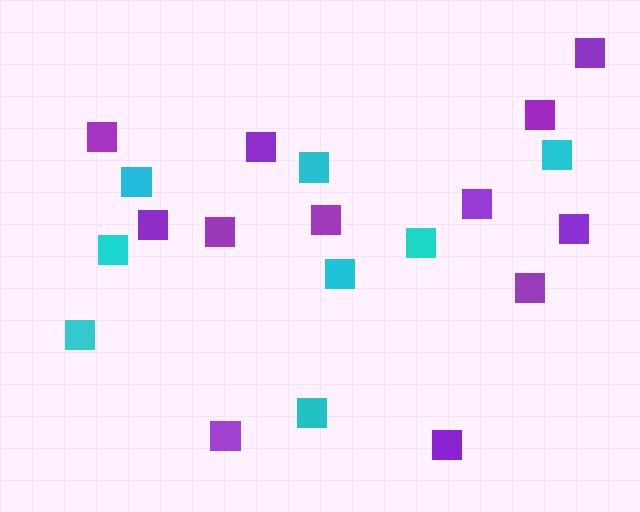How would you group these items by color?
There are 2 groups: one group of purple squares (12) and one group of cyan squares (8).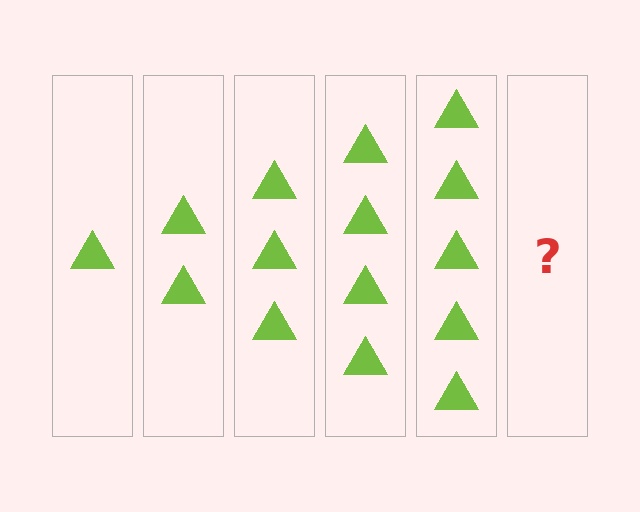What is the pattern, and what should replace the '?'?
The pattern is that each step adds one more triangle. The '?' should be 6 triangles.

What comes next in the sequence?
The next element should be 6 triangles.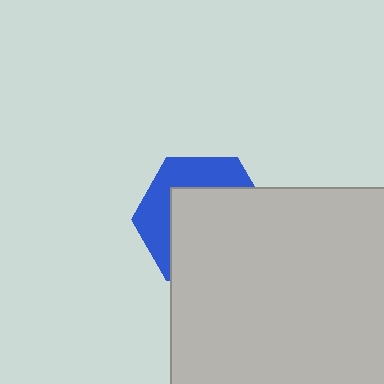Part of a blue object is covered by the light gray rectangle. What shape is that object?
It is a hexagon.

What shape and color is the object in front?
The object in front is a light gray rectangle.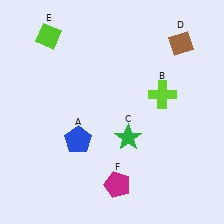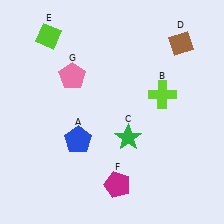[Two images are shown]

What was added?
A pink pentagon (G) was added in Image 2.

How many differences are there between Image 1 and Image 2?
There is 1 difference between the two images.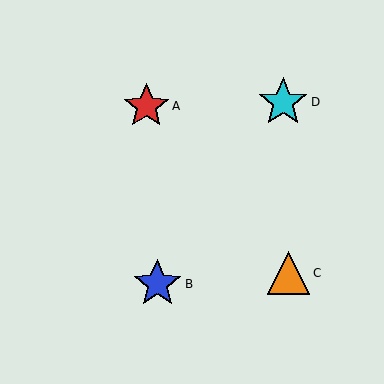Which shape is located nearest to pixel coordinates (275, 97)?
The cyan star (labeled D) at (283, 102) is nearest to that location.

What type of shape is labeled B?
Shape B is a blue star.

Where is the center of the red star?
The center of the red star is at (146, 106).